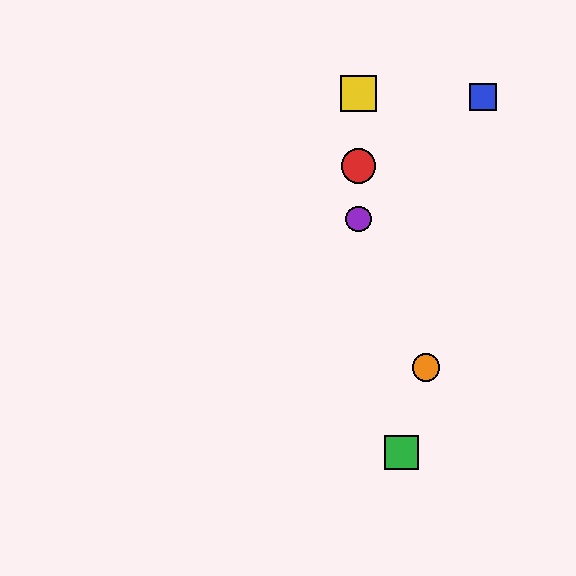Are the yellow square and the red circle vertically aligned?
Yes, both are at x≈359.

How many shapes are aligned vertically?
3 shapes (the red circle, the yellow square, the purple circle) are aligned vertically.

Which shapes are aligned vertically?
The red circle, the yellow square, the purple circle are aligned vertically.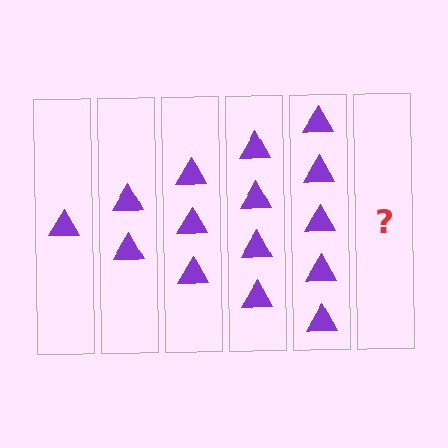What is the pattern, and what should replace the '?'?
The pattern is that each step adds one more triangle. The '?' should be 6 triangles.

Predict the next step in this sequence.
The next step is 6 triangles.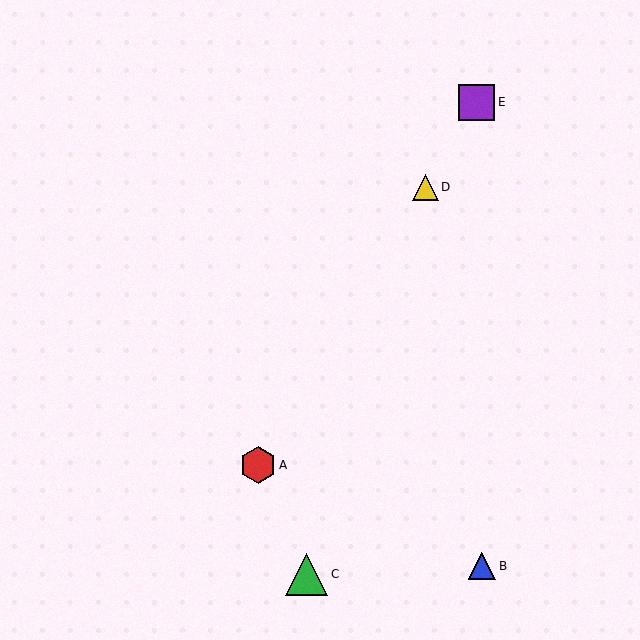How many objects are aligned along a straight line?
3 objects (A, D, E) are aligned along a straight line.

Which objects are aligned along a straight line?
Objects A, D, E are aligned along a straight line.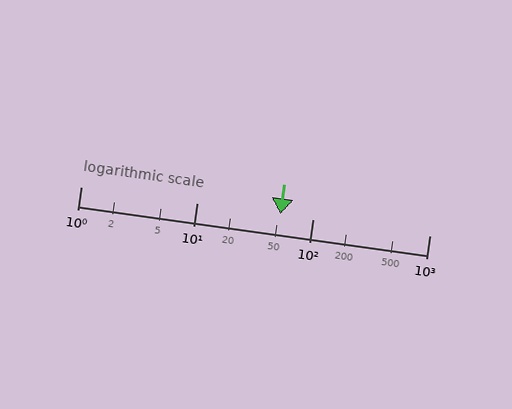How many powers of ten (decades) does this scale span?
The scale spans 3 decades, from 1 to 1000.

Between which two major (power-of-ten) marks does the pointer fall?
The pointer is between 10 and 100.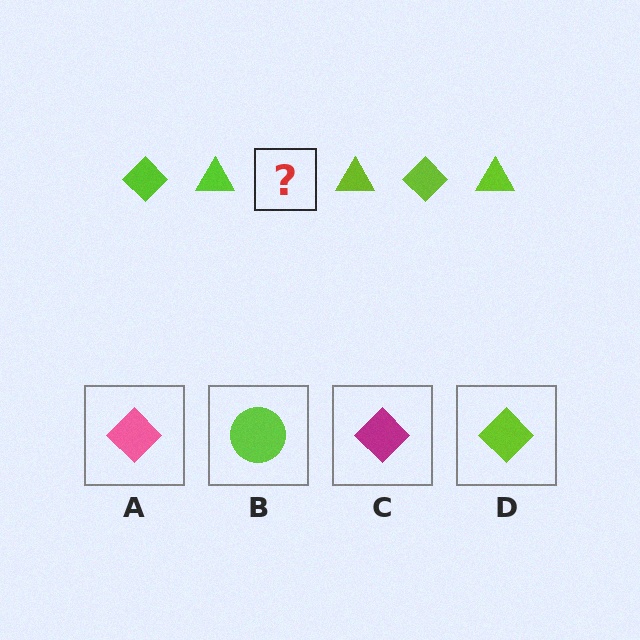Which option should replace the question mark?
Option D.